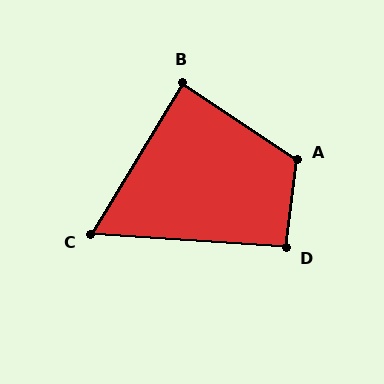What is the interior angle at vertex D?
Approximately 93 degrees (approximately right).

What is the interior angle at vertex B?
Approximately 87 degrees (approximately right).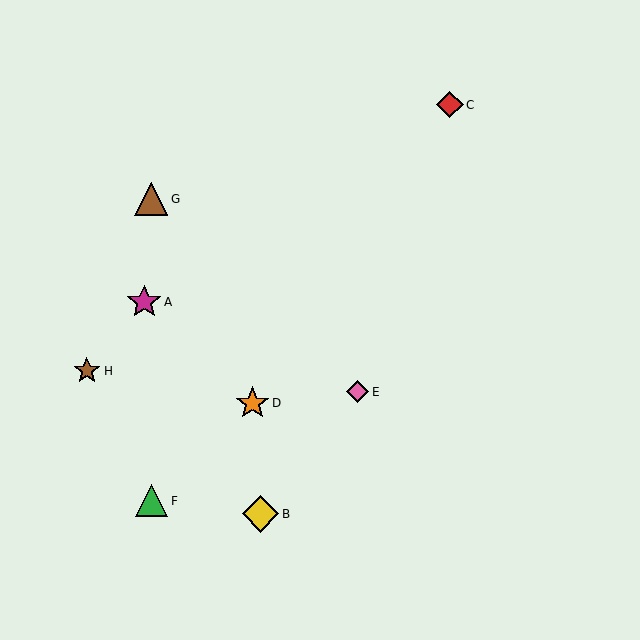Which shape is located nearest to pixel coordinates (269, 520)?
The yellow diamond (labeled B) at (260, 514) is nearest to that location.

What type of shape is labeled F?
Shape F is a green triangle.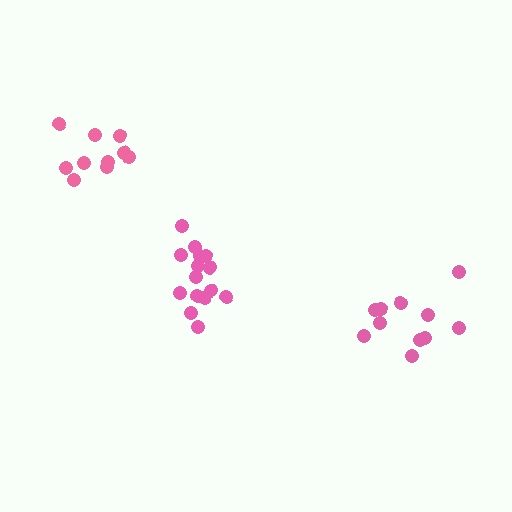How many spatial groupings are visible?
There are 3 spatial groupings.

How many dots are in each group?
Group 1: 11 dots, Group 2: 15 dots, Group 3: 10 dots (36 total).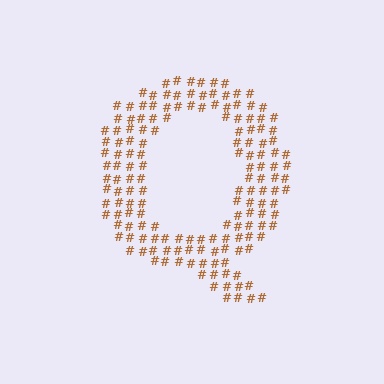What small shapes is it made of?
It is made of small hash symbols.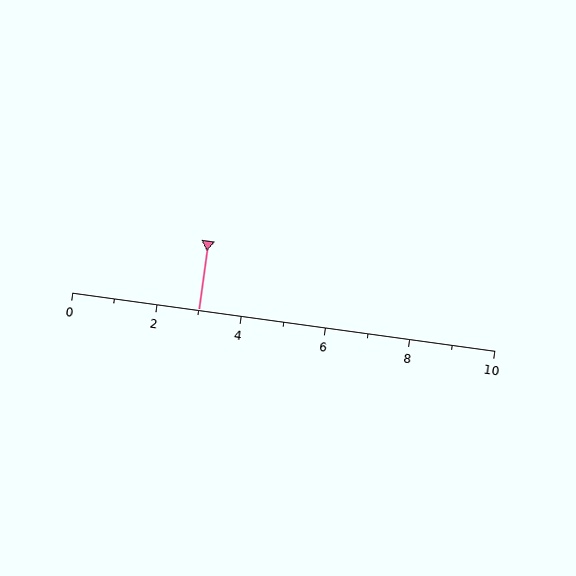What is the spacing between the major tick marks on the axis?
The major ticks are spaced 2 apart.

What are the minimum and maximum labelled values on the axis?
The axis runs from 0 to 10.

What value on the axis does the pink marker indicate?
The marker indicates approximately 3.